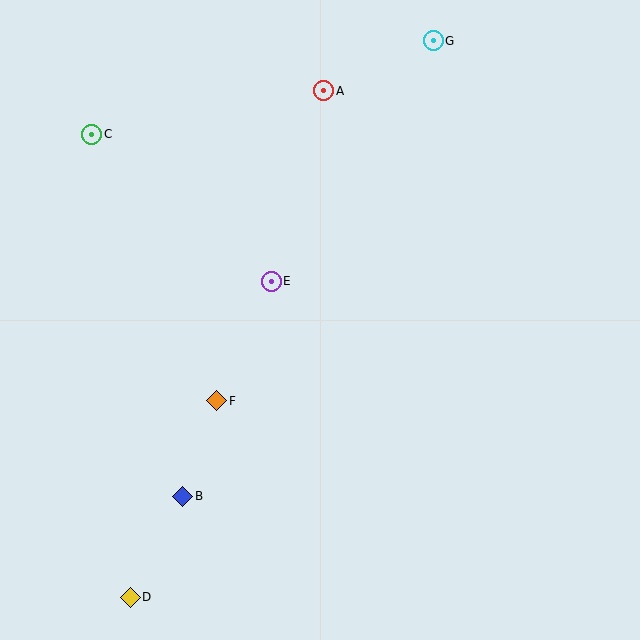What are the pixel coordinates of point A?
Point A is at (324, 91).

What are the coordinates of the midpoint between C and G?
The midpoint between C and G is at (262, 87).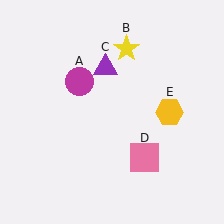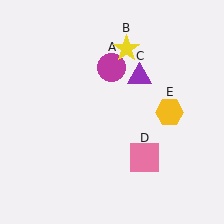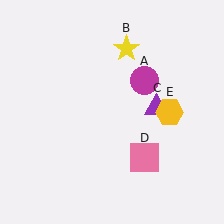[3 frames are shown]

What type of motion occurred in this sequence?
The magenta circle (object A), purple triangle (object C) rotated clockwise around the center of the scene.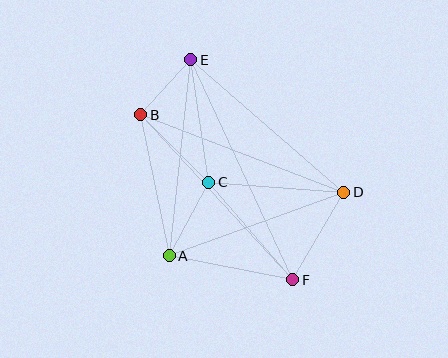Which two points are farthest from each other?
Points E and F are farthest from each other.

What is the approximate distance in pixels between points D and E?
The distance between D and E is approximately 202 pixels.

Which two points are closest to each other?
Points B and E are closest to each other.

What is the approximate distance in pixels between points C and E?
The distance between C and E is approximately 124 pixels.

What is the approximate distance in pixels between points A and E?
The distance between A and E is approximately 197 pixels.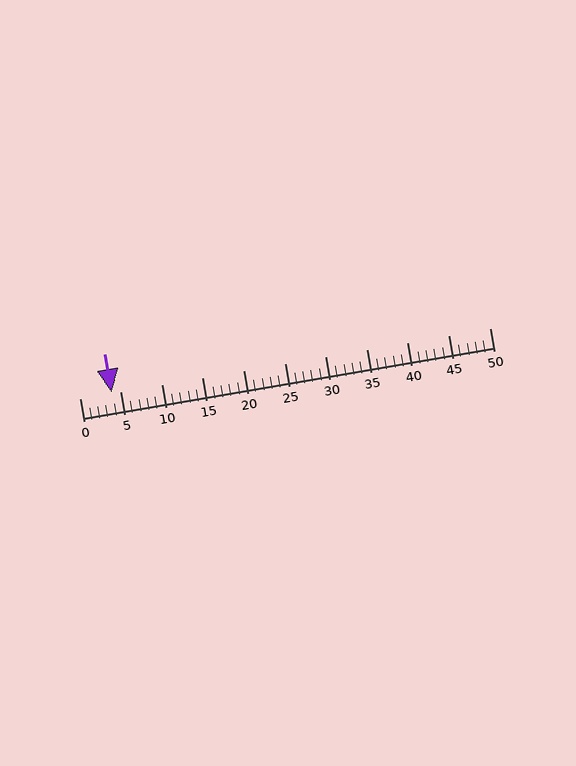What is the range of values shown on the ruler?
The ruler shows values from 0 to 50.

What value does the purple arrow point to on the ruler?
The purple arrow points to approximately 4.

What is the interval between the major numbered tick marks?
The major tick marks are spaced 5 units apart.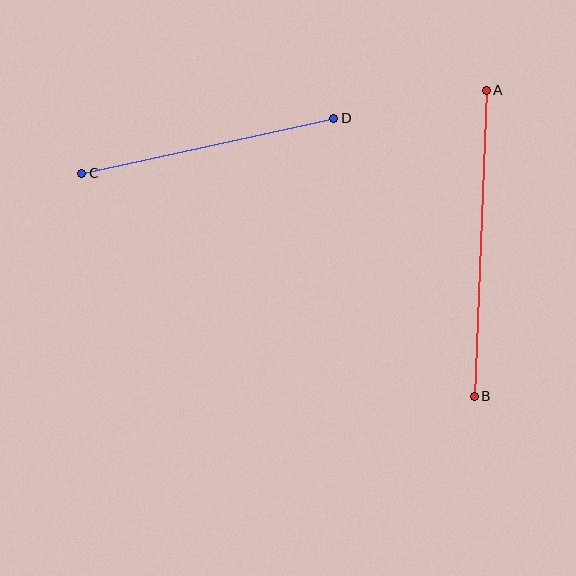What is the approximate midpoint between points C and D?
The midpoint is at approximately (208, 146) pixels.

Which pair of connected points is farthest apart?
Points A and B are farthest apart.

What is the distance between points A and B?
The distance is approximately 306 pixels.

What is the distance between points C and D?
The distance is approximately 258 pixels.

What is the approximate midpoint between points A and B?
The midpoint is at approximately (480, 243) pixels.